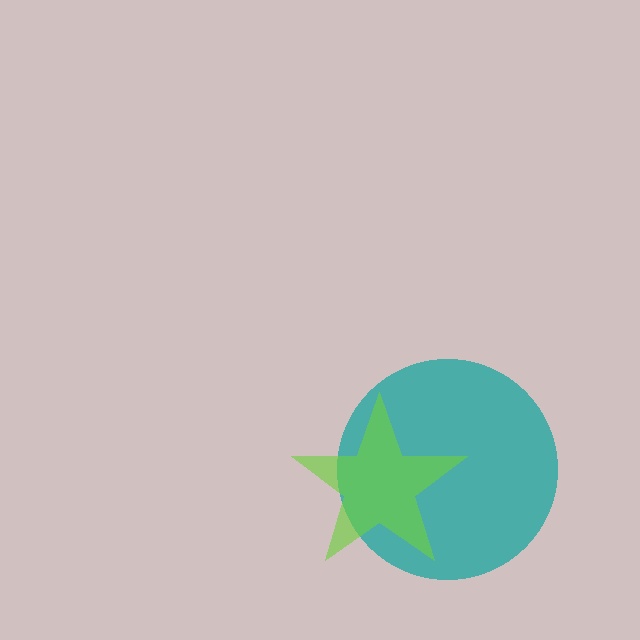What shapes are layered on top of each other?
The layered shapes are: a teal circle, a lime star.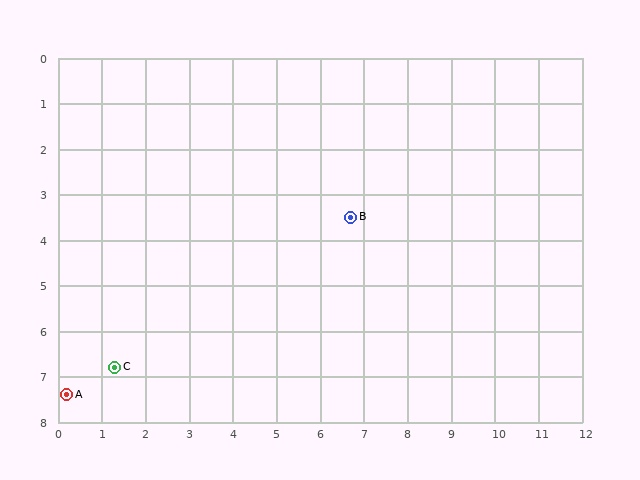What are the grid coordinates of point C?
Point C is at approximately (1.3, 6.8).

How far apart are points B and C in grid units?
Points B and C are about 6.3 grid units apart.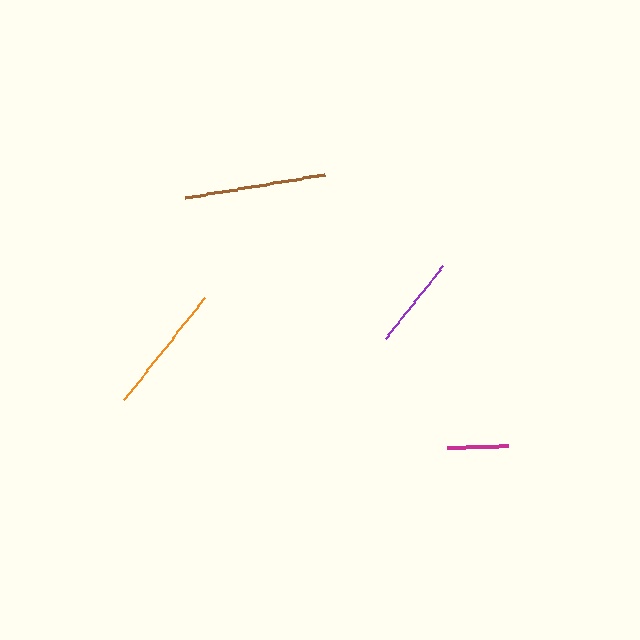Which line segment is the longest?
The brown line is the longest at approximately 141 pixels.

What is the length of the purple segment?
The purple segment is approximately 92 pixels long.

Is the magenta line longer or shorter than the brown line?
The brown line is longer than the magenta line.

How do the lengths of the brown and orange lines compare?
The brown and orange lines are approximately the same length.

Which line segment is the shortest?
The magenta line is the shortest at approximately 60 pixels.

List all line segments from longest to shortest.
From longest to shortest: brown, orange, purple, magenta.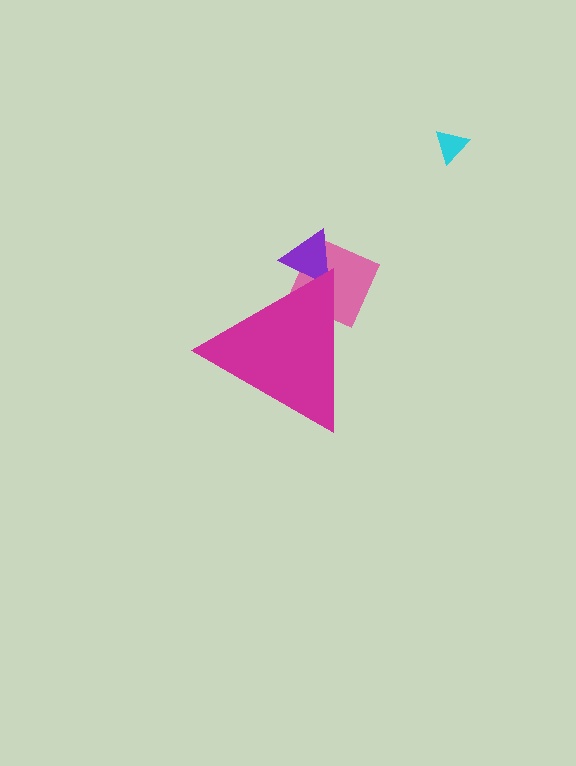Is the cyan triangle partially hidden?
No, the cyan triangle is fully visible.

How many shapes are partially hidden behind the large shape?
2 shapes are partially hidden.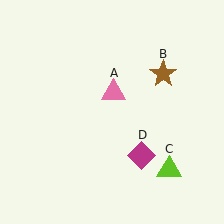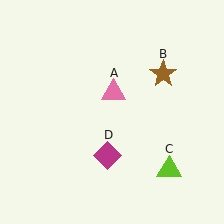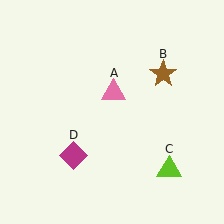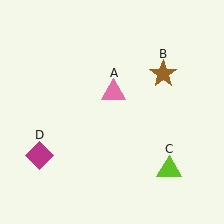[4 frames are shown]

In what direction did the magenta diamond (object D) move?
The magenta diamond (object D) moved left.